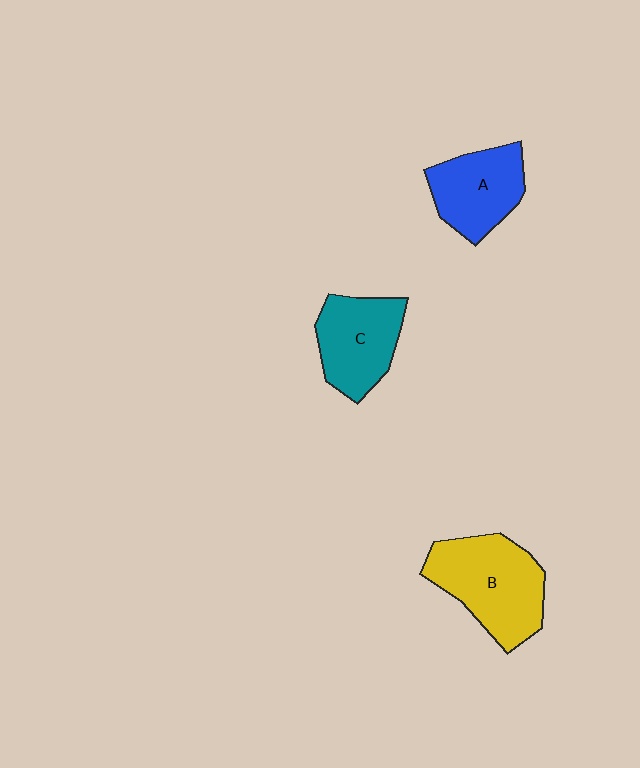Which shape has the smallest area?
Shape A (blue).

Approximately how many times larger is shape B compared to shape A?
Approximately 1.4 times.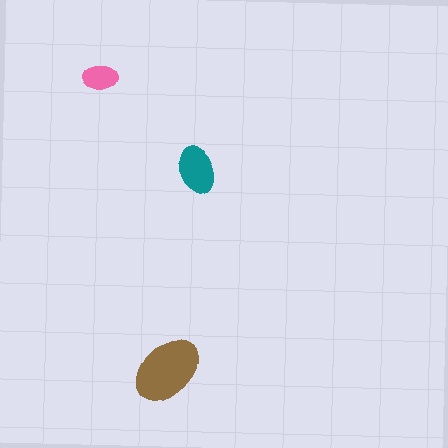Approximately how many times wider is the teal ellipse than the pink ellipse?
About 1.5 times wider.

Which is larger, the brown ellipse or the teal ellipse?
The brown one.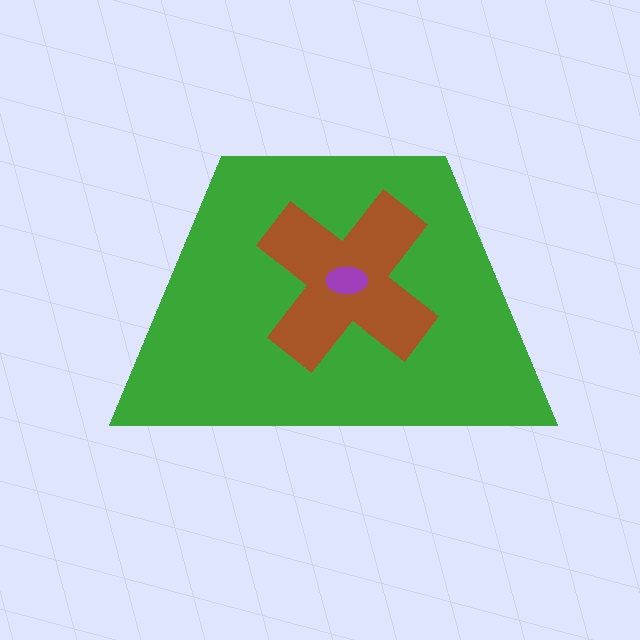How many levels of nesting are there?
3.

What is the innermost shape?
The purple ellipse.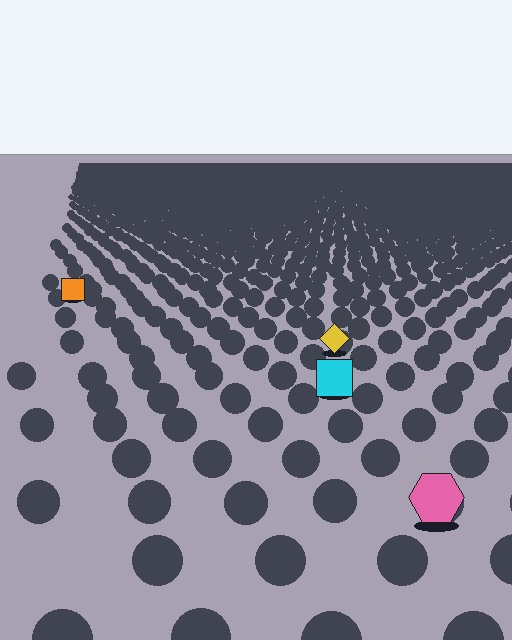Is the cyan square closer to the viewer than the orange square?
Yes. The cyan square is closer — you can tell from the texture gradient: the ground texture is coarser near it.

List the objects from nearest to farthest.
From nearest to farthest: the pink hexagon, the cyan square, the yellow diamond, the orange square.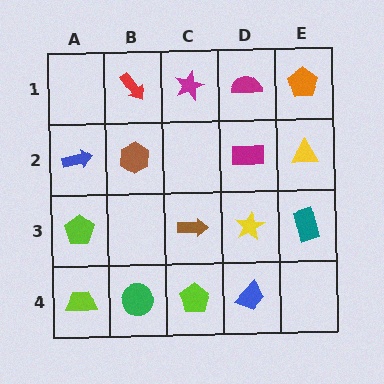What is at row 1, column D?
A magenta semicircle.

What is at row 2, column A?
A blue arrow.